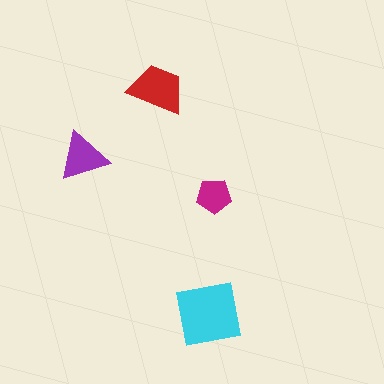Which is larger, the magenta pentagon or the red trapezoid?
The red trapezoid.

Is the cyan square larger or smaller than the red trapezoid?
Larger.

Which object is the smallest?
The magenta pentagon.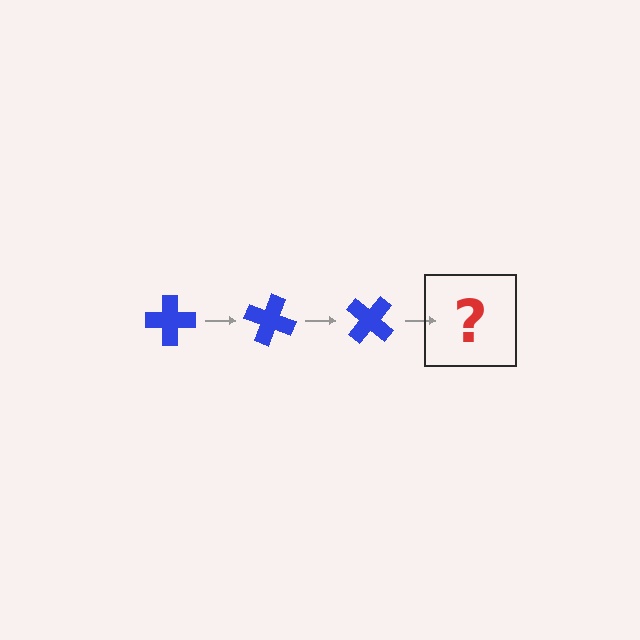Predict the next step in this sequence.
The next step is a blue cross rotated 60 degrees.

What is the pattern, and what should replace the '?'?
The pattern is that the cross rotates 20 degrees each step. The '?' should be a blue cross rotated 60 degrees.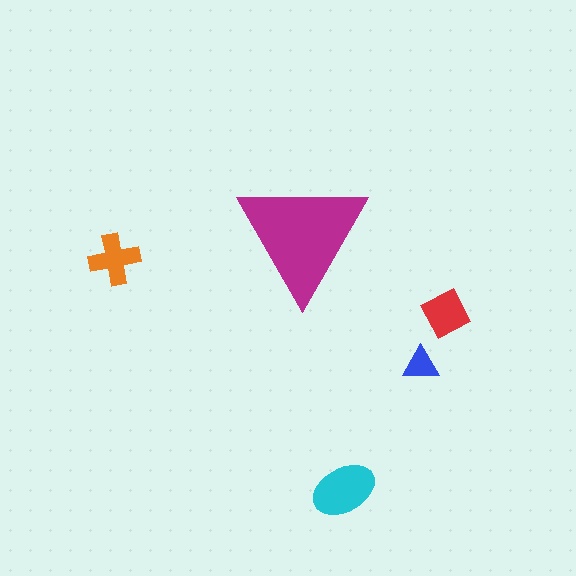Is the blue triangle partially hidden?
No, the blue triangle is fully visible.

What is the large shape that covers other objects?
A magenta triangle.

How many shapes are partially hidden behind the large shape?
0 shapes are partially hidden.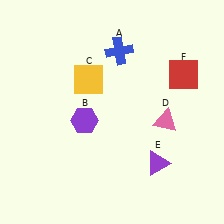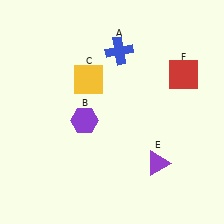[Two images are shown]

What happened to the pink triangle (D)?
The pink triangle (D) was removed in Image 2. It was in the bottom-right area of Image 1.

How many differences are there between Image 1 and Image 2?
There is 1 difference between the two images.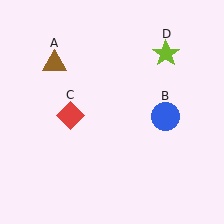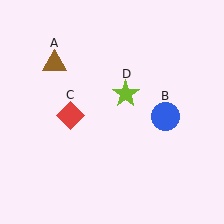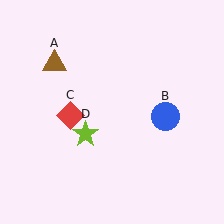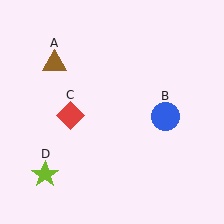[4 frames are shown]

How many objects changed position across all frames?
1 object changed position: lime star (object D).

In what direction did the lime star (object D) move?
The lime star (object D) moved down and to the left.